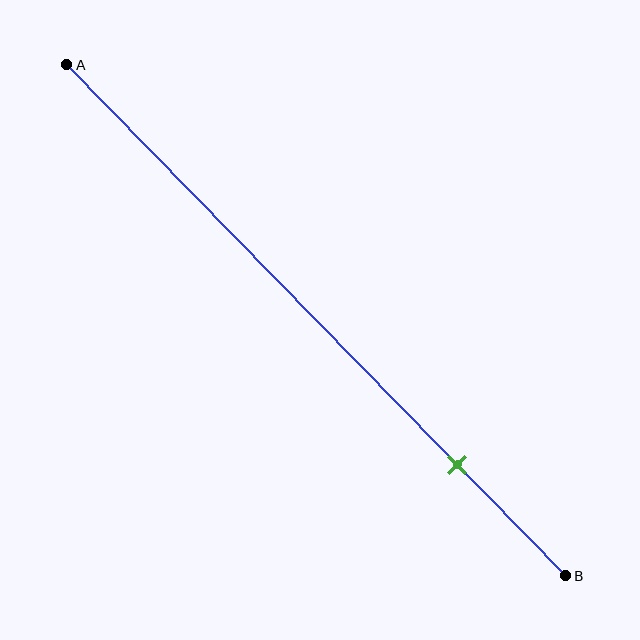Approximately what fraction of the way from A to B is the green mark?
The green mark is approximately 80% of the way from A to B.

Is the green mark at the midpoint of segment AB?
No, the mark is at about 80% from A, not at the 50% midpoint.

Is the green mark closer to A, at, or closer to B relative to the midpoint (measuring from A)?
The green mark is closer to point B than the midpoint of segment AB.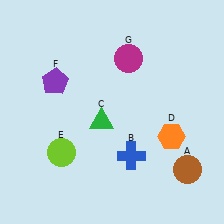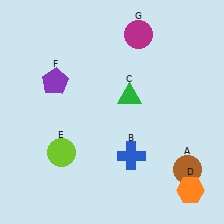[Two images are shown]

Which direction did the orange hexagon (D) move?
The orange hexagon (D) moved down.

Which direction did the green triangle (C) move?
The green triangle (C) moved right.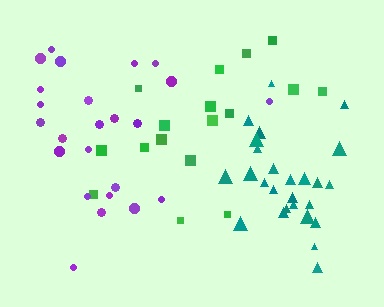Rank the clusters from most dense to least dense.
teal, green, purple.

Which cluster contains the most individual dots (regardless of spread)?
Teal (26).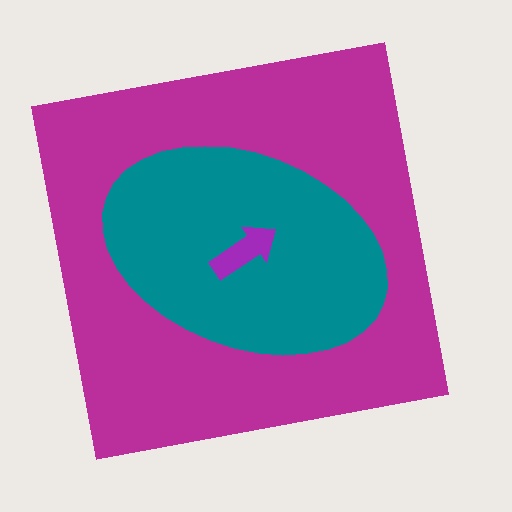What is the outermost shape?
The magenta square.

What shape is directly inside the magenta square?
The teal ellipse.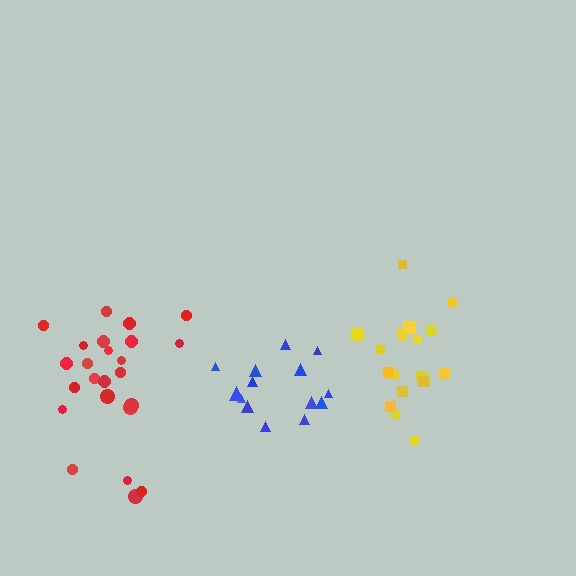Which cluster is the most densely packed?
Yellow.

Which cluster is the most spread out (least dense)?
Blue.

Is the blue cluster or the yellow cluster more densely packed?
Yellow.